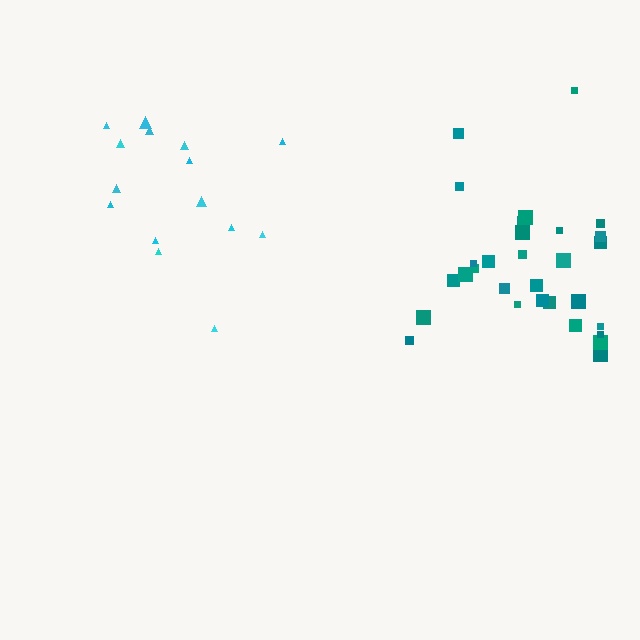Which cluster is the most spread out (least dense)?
Cyan.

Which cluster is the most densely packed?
Teal.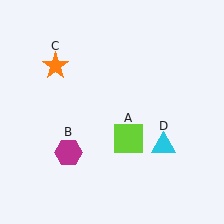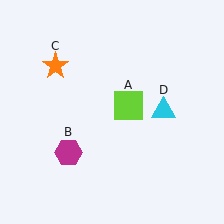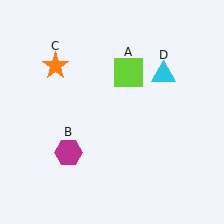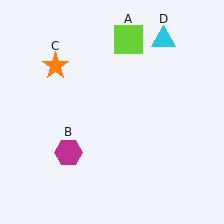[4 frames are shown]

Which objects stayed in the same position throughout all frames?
Magenta hexagon (object B) and orange star (object C) remained stationary.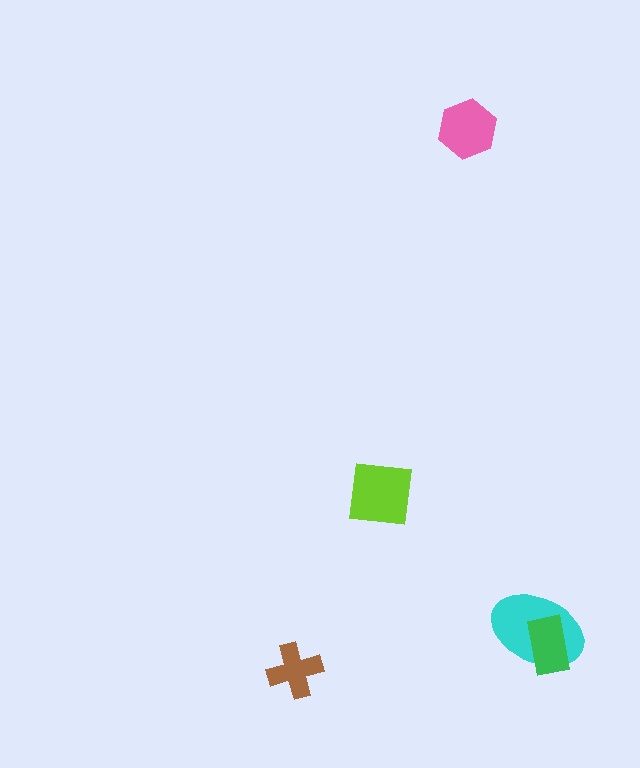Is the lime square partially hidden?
No, no other shape covers it.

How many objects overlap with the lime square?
0 objects overlap with the lime square.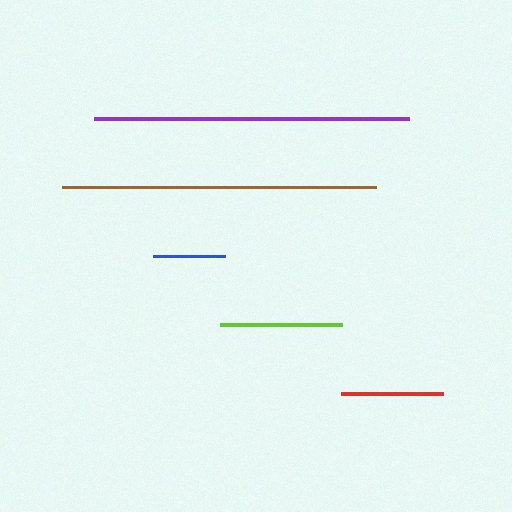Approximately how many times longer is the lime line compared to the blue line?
The lime line is approximately 1.7 times the length of the blue line.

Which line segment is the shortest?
The blue line is the shortest at approximately 72 pixels.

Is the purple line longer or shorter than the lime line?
The purple line is longer than the lime line.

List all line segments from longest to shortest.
From longest to shortest: purple, brown, lime, red, blue.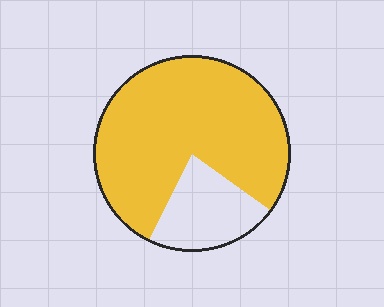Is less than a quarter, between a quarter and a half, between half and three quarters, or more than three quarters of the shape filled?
More than three quarters.